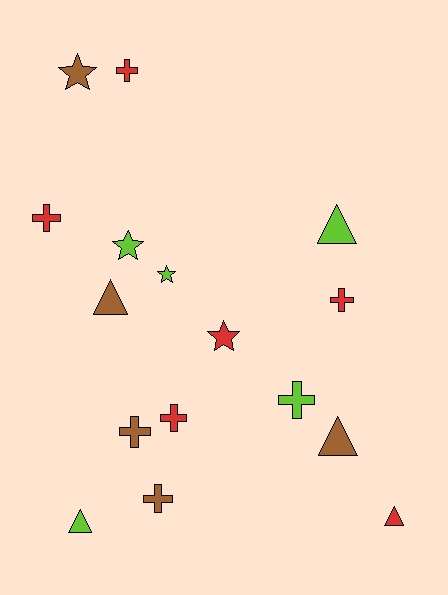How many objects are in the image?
There are 16 objects.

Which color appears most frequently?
Red, with 6 objects.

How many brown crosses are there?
There are 2 brown crosses.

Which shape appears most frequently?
Cross, with 7 objects.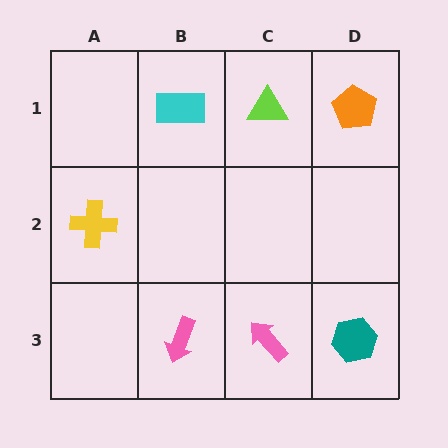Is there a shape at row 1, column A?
No, that cell is empty.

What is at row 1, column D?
An orange pentagon.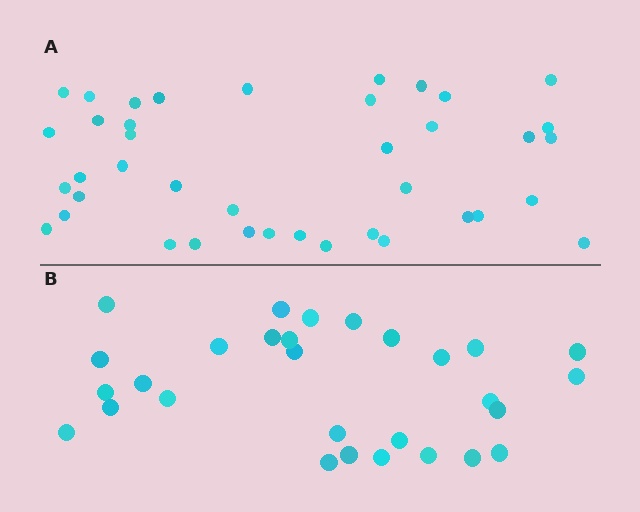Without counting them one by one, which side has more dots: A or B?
Region A (the top region) has more dots.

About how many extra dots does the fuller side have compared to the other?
Region A has roughly 12 or so more dots than region B.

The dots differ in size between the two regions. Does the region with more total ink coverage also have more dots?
No. Region B has more total ink coverage because its dots are larger, but region A actually contains more individual dots. Total area can be misleading — the number of items is what matters here.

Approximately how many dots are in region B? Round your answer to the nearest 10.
About 30 dots. (The exact count is 29, which rounds to 30.)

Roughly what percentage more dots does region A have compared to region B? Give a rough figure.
About 40% more.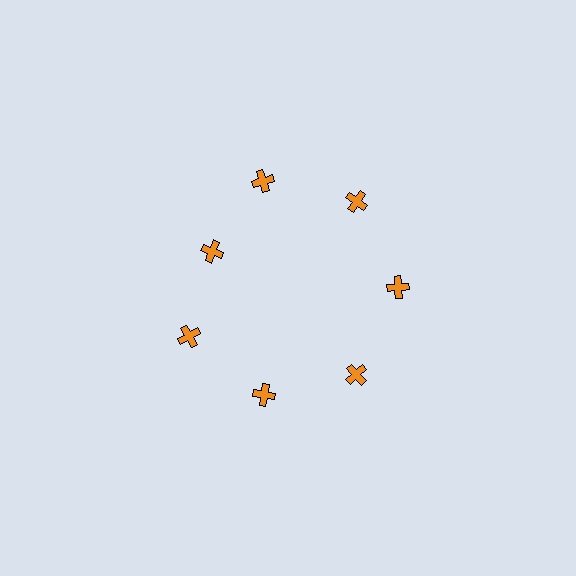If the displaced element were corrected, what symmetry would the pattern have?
It would have 7-fold rotational symmetry — the pattern would map onto itself every 51 degrees.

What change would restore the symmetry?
The symmetry would be restored by moving it outward, back onto the ring so that all 7 crosses sit at equal angles and equal distance from the center.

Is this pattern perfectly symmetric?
No. The 7 orange crosses are arranged in a ring, but one element near the 10 o'clock position is pulled inward toward the center, breaking the 7-fold rotational symmetry.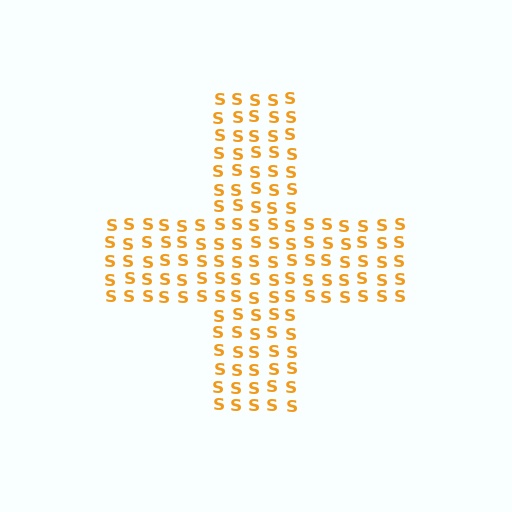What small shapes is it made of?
It is made of small letter S's.